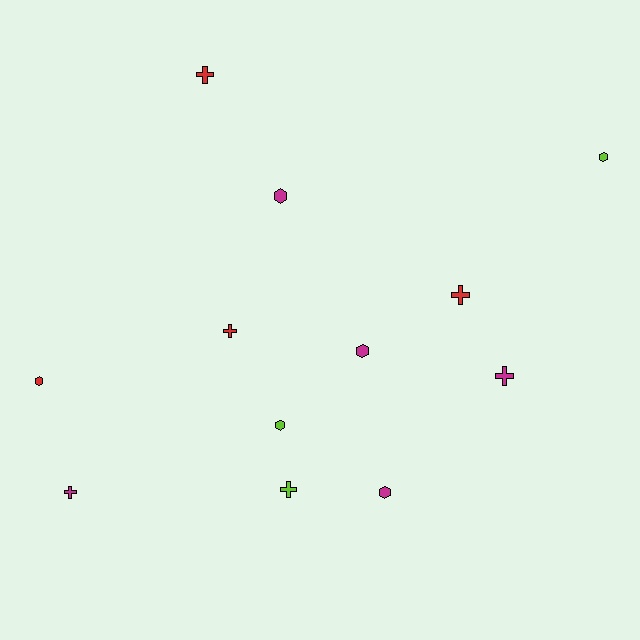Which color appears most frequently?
Magenta, with 5 objects.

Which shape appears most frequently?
Hexagon, with 6 objects.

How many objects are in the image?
There are 12 objects.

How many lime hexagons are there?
There are 2 lime hexagons.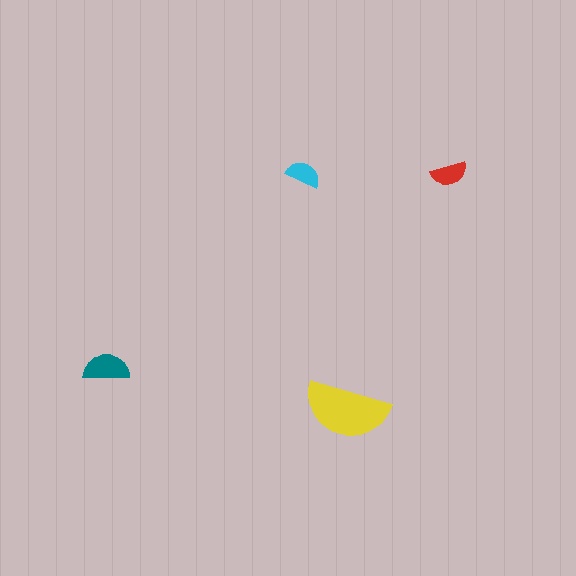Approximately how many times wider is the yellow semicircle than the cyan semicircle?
About 2.5 times wider.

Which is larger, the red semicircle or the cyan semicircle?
The red one.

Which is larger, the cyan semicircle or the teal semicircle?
The teal one.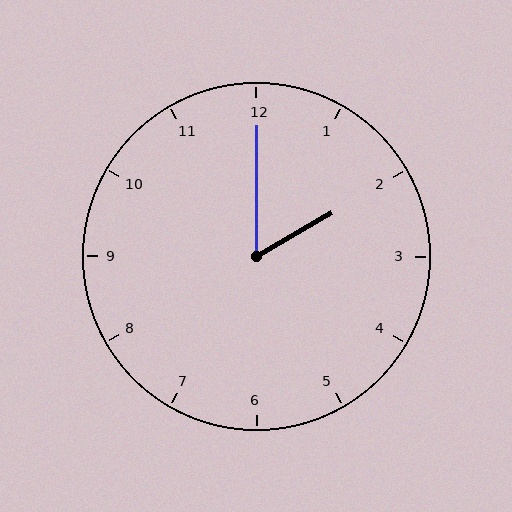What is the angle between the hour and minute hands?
Approximately 60 degrees.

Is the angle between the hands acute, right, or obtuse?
It is acute.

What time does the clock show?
2:00.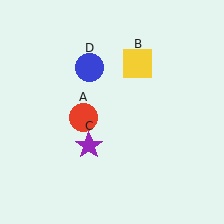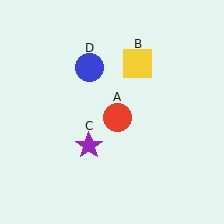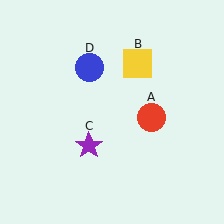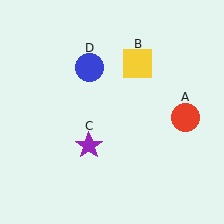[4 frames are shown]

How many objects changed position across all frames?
1 object changed position: red circle (object A).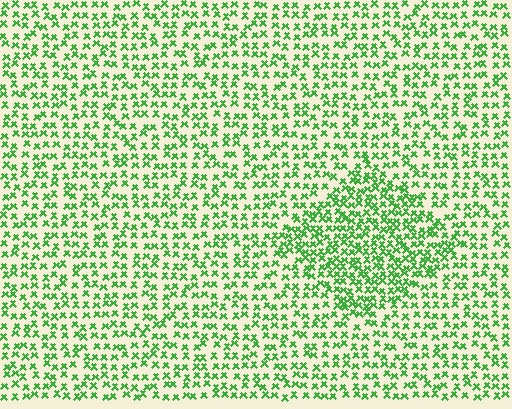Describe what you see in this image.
The image contains small green elements arranged at two different densities. A diamond-shaped region is visible where the elements are more densely packed than the surrounding area.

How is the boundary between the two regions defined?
The boundary is defined by a change in element density (approximately 1.7x ratio). All elements are the same color, size, and shape.